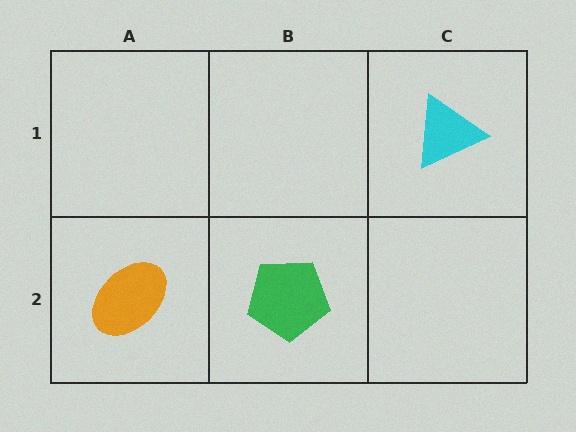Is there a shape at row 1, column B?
No, that cell is empty.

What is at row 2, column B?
A green pentagon.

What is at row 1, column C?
A cyan triangle.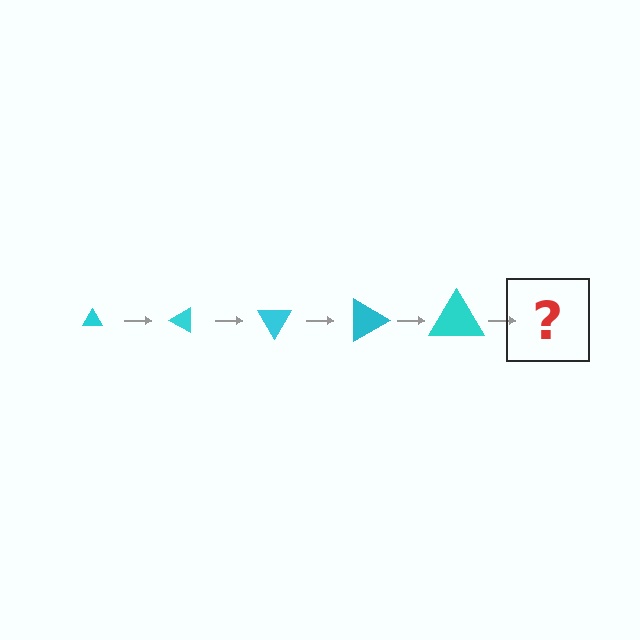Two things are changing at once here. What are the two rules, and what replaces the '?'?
The two rules are that the triangle grows larger each step and it rotates 30 degrees each step. The '?' should be a triangle, larger than the previous one and rotated 150 degrees from the start.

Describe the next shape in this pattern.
It should be a triangle, larger than the previous one and rotated 150 degrees from the start.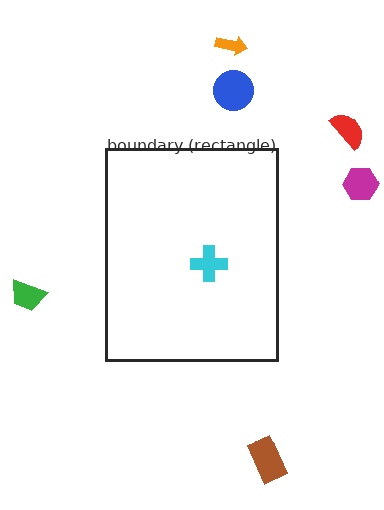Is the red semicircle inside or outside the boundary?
Outside.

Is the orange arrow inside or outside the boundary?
Outside.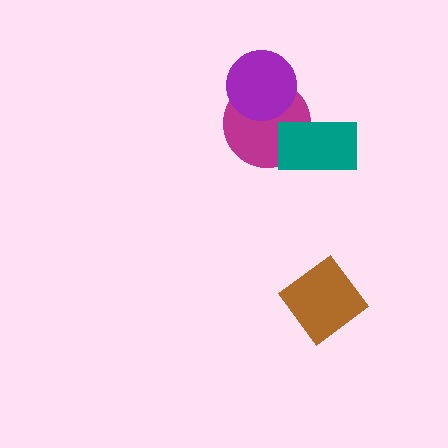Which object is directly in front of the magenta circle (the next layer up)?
The purple circle is directly in front of the magenta circle.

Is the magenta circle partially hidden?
Yes, it is partially covered by another shape.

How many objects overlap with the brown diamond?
0 objects overlap with the brown diamond.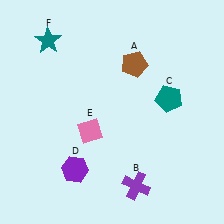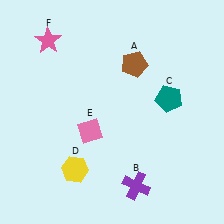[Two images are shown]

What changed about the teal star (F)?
In Image 1, F is teal. In Image 2, it changed to pink.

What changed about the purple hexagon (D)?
In Image 1, D is purple. In Image 2, it changed to yellow.